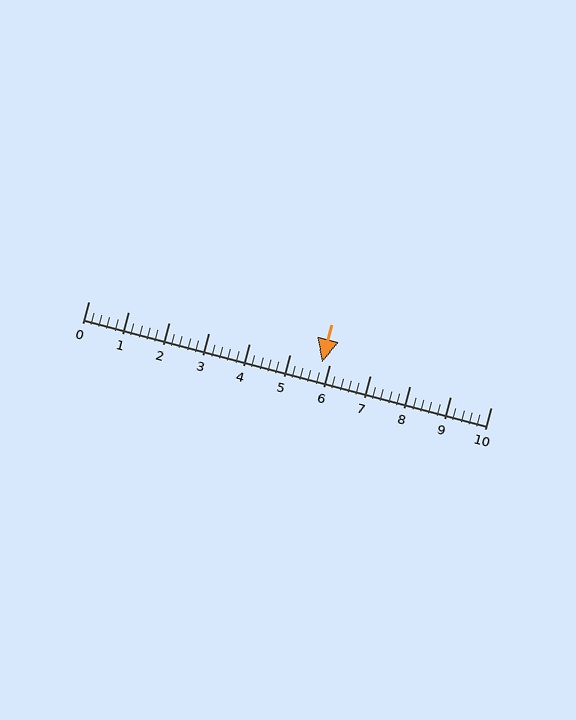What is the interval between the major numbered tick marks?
The major tick marks are spaced 1 units apart.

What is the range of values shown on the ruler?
The ruler shows values from 0 to 10.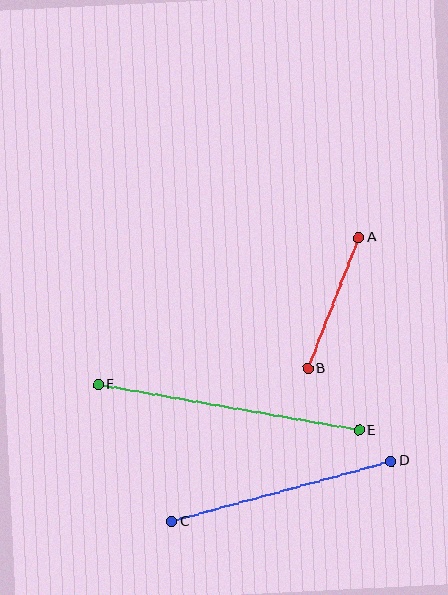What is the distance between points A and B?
The distance is approximately 141 pixels.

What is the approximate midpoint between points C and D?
The midpoint is at approximately (281, 491) pixels.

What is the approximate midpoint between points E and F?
The midpoint is at approximately (229, 408) pixels.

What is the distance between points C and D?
The distance is approximately 227 pixels.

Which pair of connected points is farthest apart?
Points E and F are farthest apart.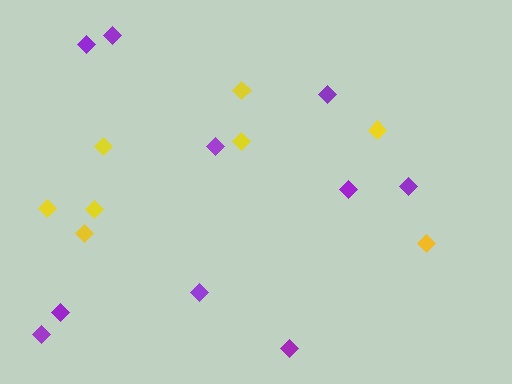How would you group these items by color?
There are 2 groups: one group of purple diamonds (10) and one group of yellow diamonds (8).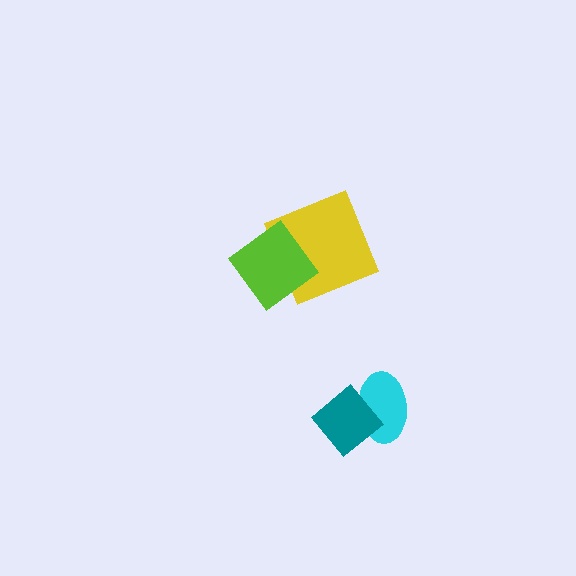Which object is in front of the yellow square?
The lime diamond is in front of the yellow square.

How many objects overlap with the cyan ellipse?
1 object overlaps with the cyan ellipse.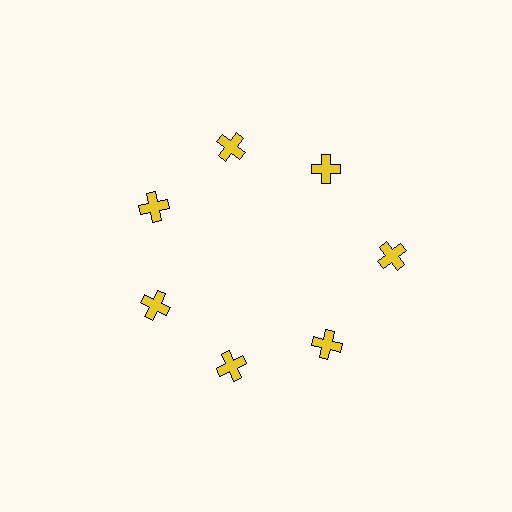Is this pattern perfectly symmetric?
No. The 7 yellow crosses are arranged in a ring, but one element near the 3 o'clock position is pushed outward from the center, breaking the 7-fold rotational symmetry.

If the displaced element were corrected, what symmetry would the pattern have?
It would have 7-fold rotational symmetry — the pattern would map onto itself every 51 degrees.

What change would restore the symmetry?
The symmetry would be restored by moving it inward, back onto the ring so that all 7 crosses sit at equal angles and equal distance from the center.